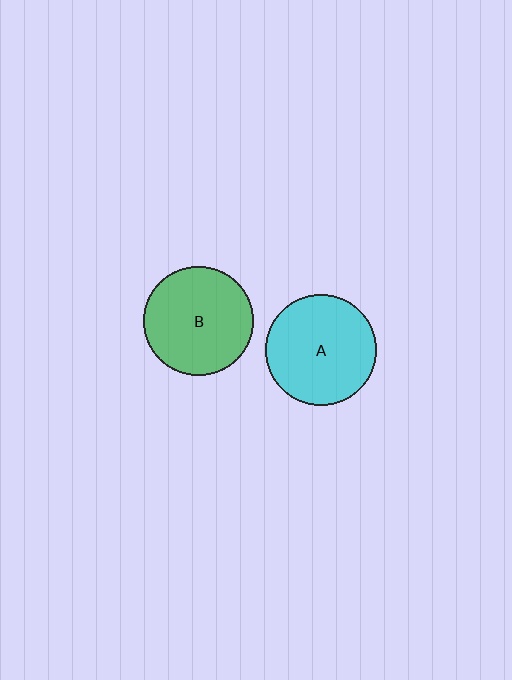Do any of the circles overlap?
No, none of the circles overlap.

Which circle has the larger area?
Circle A (cyan).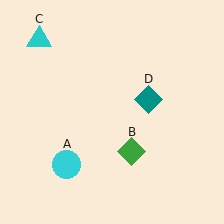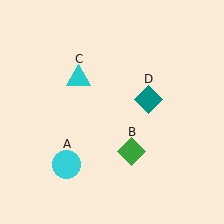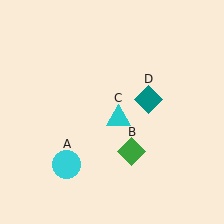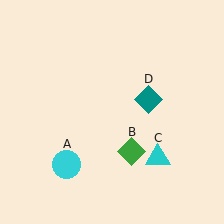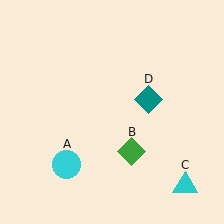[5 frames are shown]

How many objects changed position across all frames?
1 object changed position: cyan triangle (object C).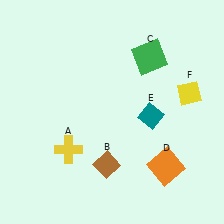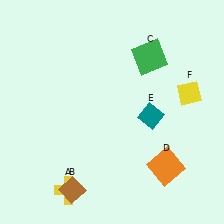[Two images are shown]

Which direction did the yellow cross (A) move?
The yellow cross (A) moved down.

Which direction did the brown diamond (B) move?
The brown diamond (B) moved left.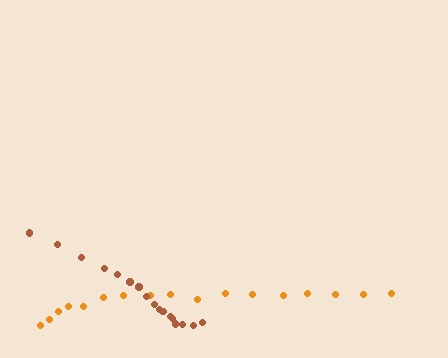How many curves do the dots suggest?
There are 2 distinct paths.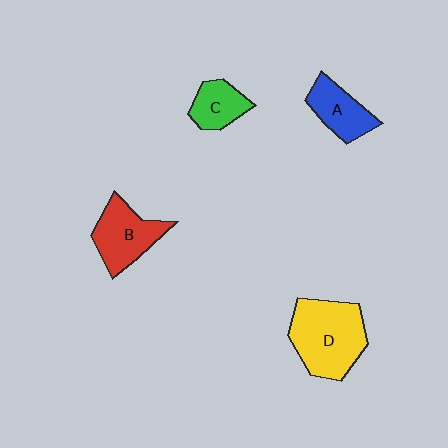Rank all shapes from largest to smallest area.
From largest to smallest: D (yellow), B (red), A (blue), C (green).